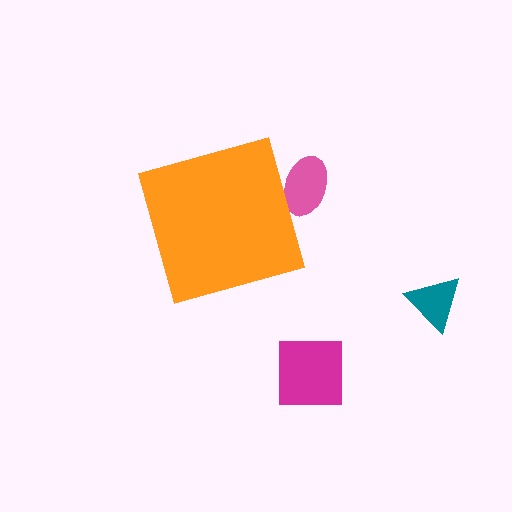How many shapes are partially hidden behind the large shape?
1 shape is partially hidden.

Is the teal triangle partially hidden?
No, the teal triangle is fully visible.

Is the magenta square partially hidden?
No, the magenta square is fully visible.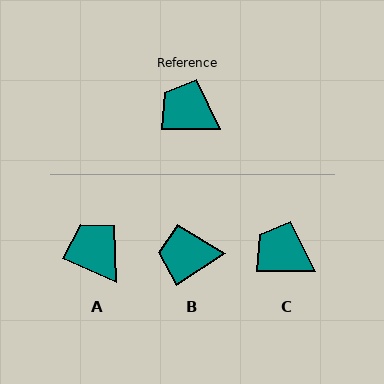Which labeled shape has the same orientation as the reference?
C.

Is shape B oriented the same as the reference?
No, it is off by about 33 degrees.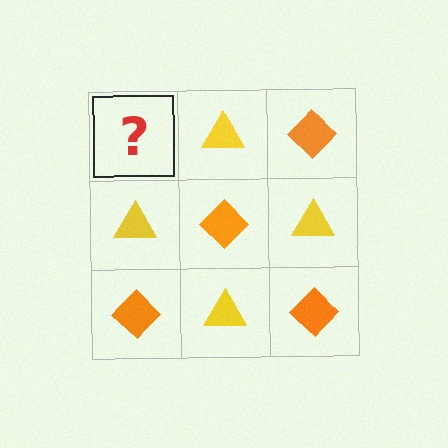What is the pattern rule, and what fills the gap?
The rule is that it alternates orange diamond and yellow triangle in a checkerboard pattern. The gap should be filled with an orange diamond.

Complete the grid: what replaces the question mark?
The question mark should be replaced with an orange diamond.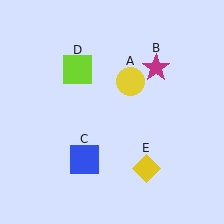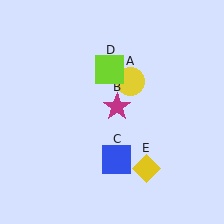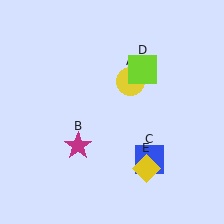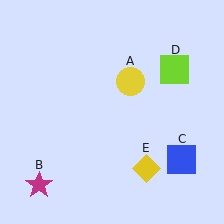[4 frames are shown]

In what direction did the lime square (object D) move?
The lime square (object D) moved right.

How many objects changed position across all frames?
3 objects changed position: magenta star (object B), blue square (object C), lime square (object D).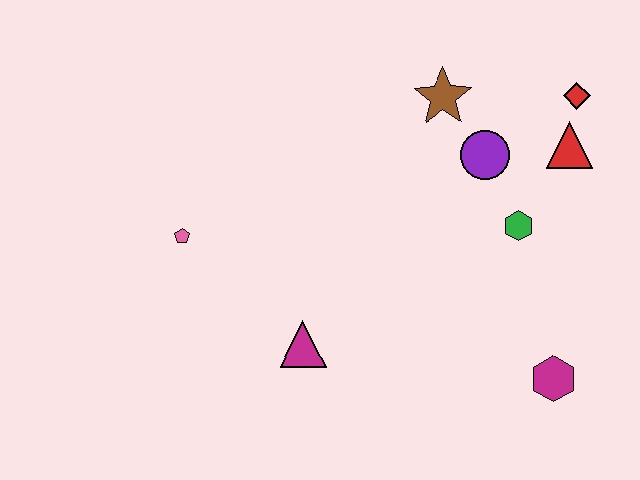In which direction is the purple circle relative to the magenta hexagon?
The purple circle is above the magenta hexagon.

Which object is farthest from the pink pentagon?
The red diamond is farthest from the pink pentagon.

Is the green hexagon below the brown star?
Yes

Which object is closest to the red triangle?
The red diamond is closest to the red triangle.